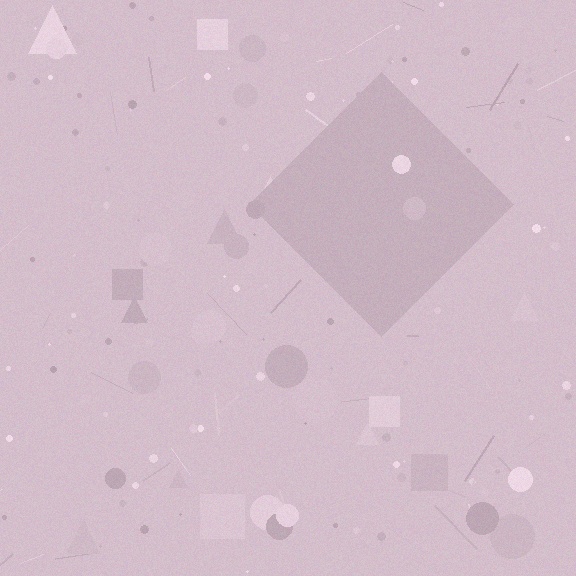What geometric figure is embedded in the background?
A diamond is embedded in the background.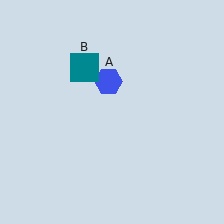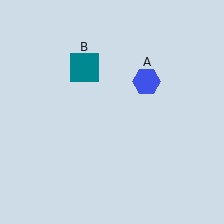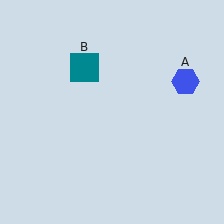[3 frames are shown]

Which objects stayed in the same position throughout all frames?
Teal square (object B) remained stationary.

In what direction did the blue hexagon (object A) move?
The blue hexagon (object A) moved right.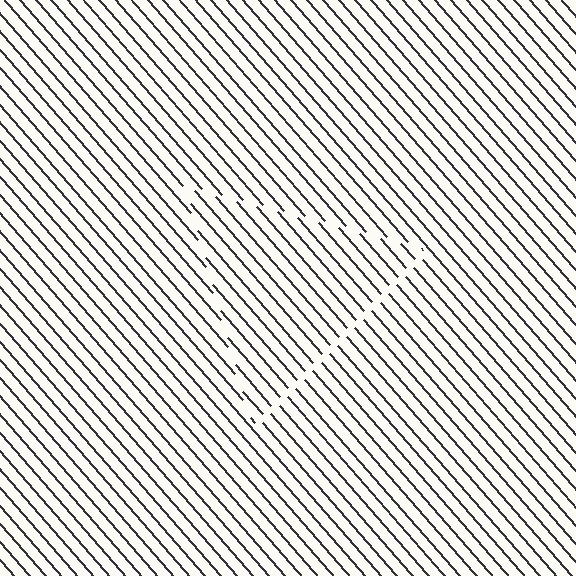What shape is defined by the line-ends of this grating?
An illusory triangle. The interior of the shape contains the same grating, shifted by half a period — the contour is defined by the phase discontinuity where line-ends from the inner and outer gratings abut.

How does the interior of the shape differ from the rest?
The interior of the shape contains the same grating, shifted by half a period — the contour is defined by the phase discontinuity where line-ends from the inner and outer gratings abut.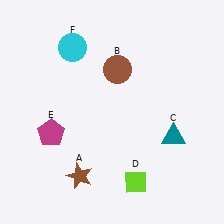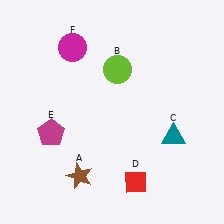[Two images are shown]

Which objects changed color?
B changed from brown to lime. D changed from lime to red. F changed from cyan to magenta.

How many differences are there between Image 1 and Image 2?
There are 3 differences between the two images.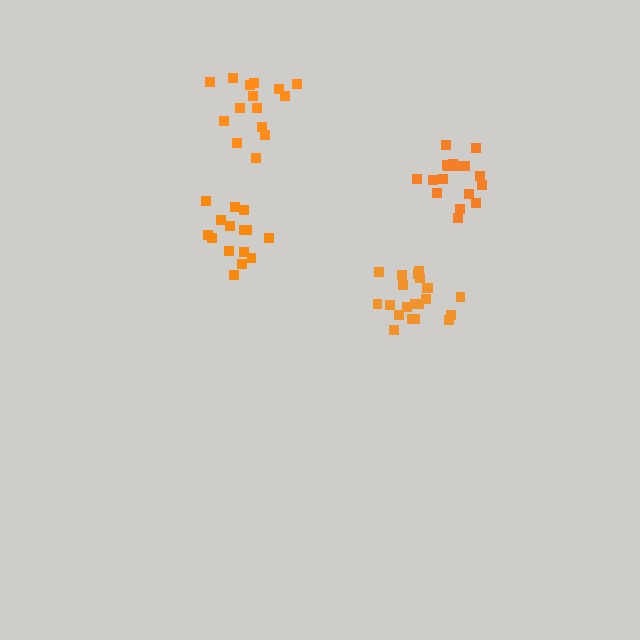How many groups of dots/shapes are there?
There are 4 groups.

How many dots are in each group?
Group 1: 21 dots, Group 2: 15 dots, Group 3: 17 dots, Group 4: 15 dots (68 total).